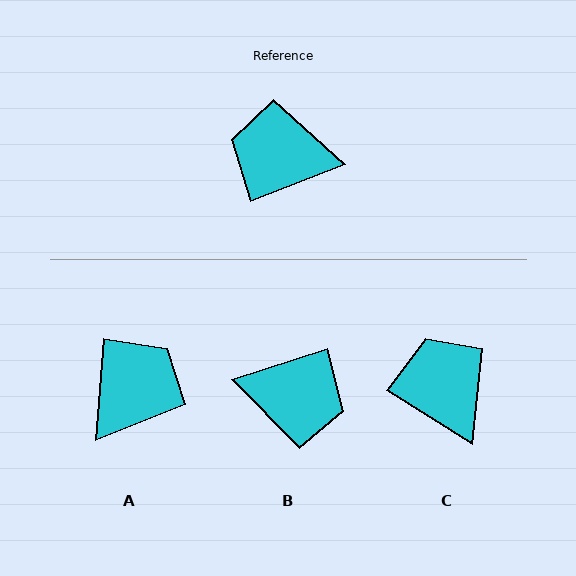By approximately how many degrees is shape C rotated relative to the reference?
Approximately 54 degrees clockwise.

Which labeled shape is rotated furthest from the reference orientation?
B, about 177 degrees away.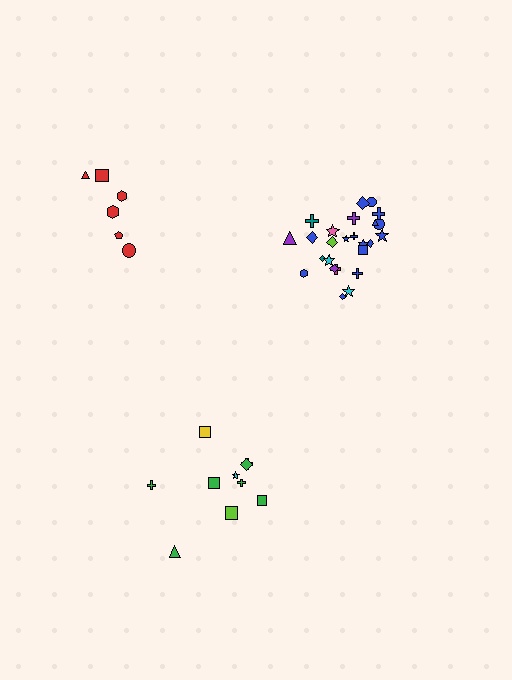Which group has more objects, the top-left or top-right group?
The top-right group.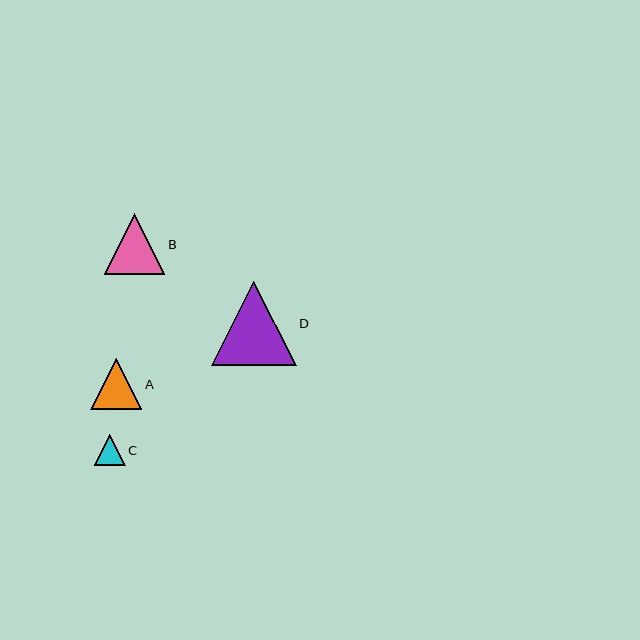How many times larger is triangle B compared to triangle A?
Triangle B is approximately 1.2 times the size of triangle A.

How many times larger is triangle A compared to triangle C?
Triangle A is approximately 1.7 times the size of triangle C.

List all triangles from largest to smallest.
From largest to smallest: D, B, A, C.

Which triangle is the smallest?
Triangle C is the smallest with a size of approximately 31 pixels.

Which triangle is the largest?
Triangle D is the largest with a size of approximately 84 pixels.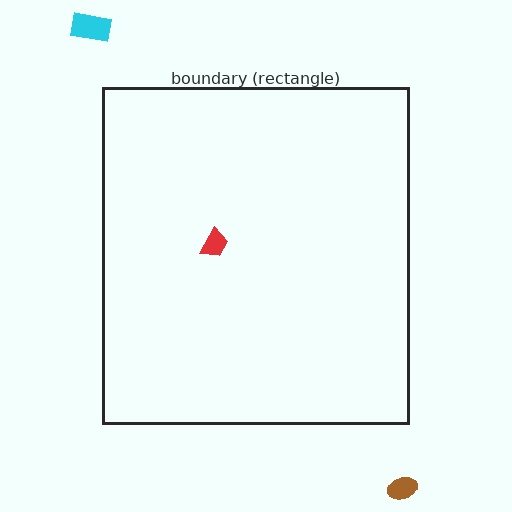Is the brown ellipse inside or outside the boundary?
Outside.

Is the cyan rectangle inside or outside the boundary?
Outside.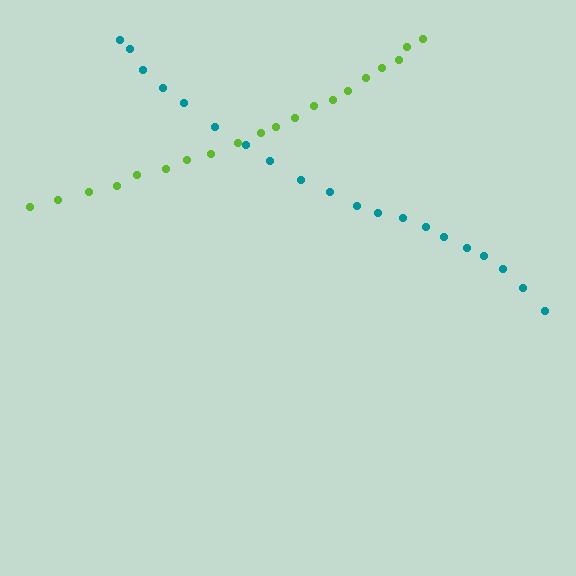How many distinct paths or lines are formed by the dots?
There are 2 distinct paths.